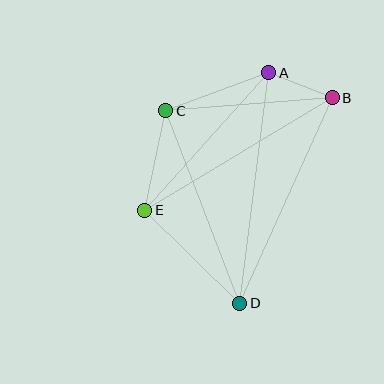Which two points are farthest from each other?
Points A and D are farthest from each other.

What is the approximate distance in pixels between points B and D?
The distance between B and D is approximately 225 pixels.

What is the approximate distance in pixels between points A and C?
The distance between A and C is approximately 110 pixels.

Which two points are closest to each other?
Points A and B are closest to each other.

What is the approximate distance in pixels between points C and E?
The distance between C and E is approximately 102 pixels.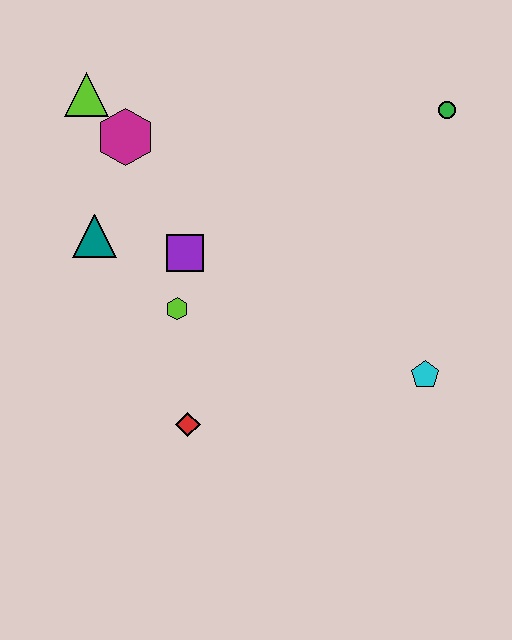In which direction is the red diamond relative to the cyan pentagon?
The red diamond is to the left of the cyan pentagon.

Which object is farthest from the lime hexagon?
The green circle is farthest from the lime hexagon.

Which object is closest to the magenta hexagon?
The lime triangle is closest to the magenta hexagon.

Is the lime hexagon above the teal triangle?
No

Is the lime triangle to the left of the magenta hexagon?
Yes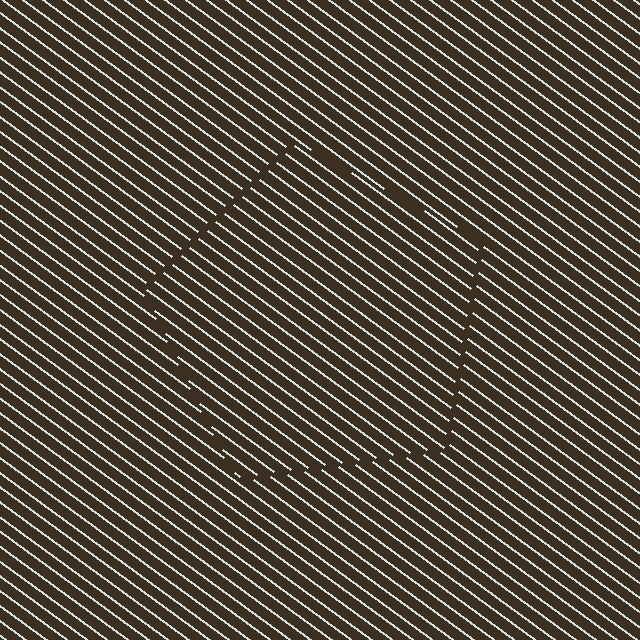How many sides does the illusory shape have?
5 sides — the line-ends trace a pentagon.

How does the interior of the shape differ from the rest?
The interior of the shape contains the same grating, shifted by half a period — the contour is defined by the phase discontinuity where line-ends from the inner and outer gratings abut.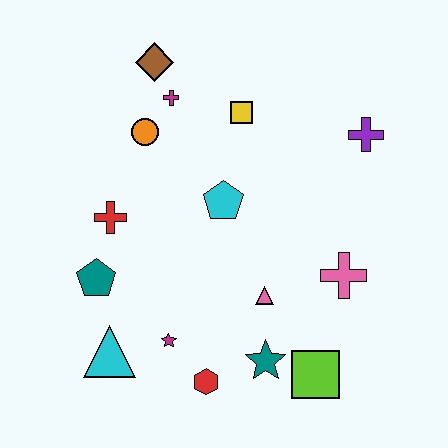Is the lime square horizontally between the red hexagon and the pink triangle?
No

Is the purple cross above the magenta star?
Yes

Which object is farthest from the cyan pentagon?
The lime square is farthest from the cyan pentagon.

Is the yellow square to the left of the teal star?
Yes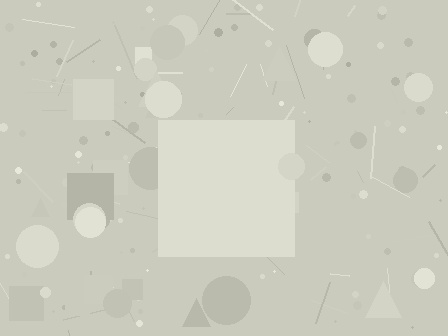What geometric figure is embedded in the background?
A square is embedded in the background.